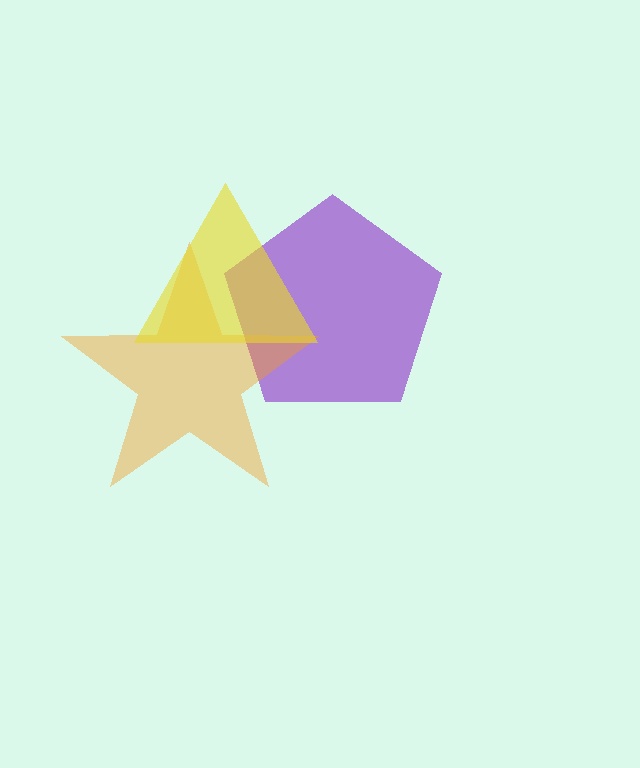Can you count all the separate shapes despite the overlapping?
Yes, there are 3 separate shapes.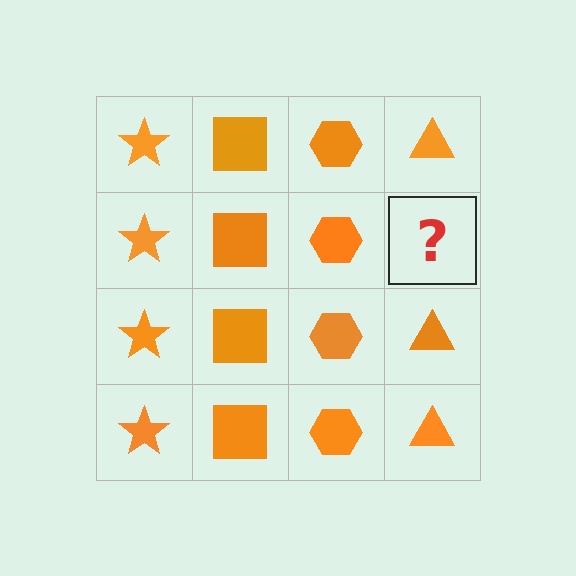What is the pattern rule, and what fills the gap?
The rule is that each column has a consistent shape. The gap should be filled with an orange triangle.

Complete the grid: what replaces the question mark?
The question mark should be replaced with an orange triangle.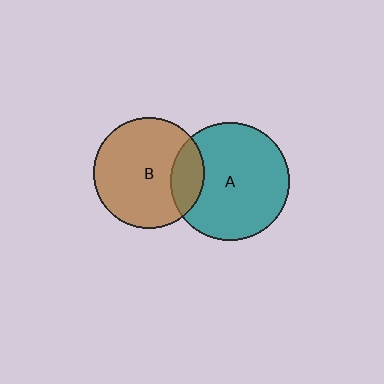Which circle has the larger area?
Circle A (teal).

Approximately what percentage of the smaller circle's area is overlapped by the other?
Approximately 20%.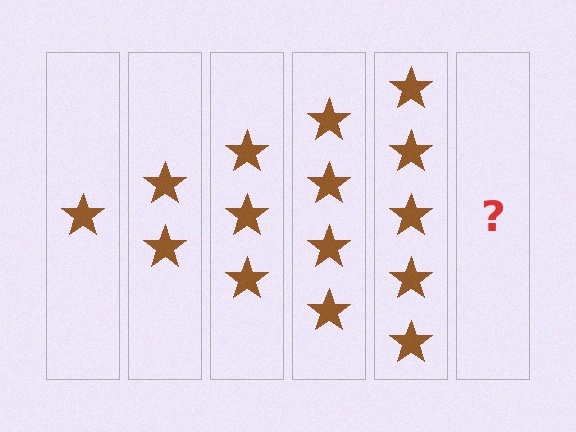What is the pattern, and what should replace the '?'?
The pattern is that each step adds one more star. The '?' should be 6 stars.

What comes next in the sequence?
The next element should be 6 stars.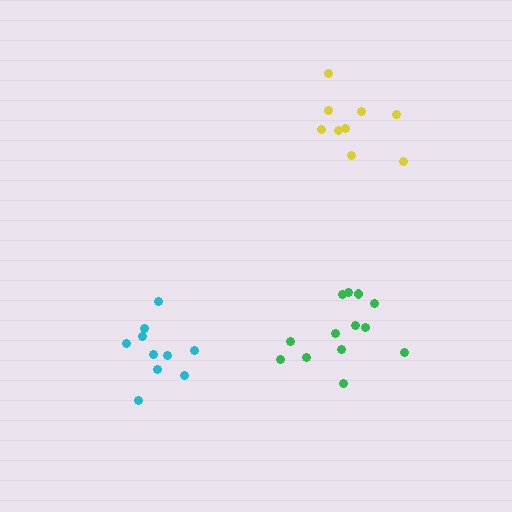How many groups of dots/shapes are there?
There are 3 groups.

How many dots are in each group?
Group 1: 13 dots, Group 2: 9 dots, Group 3: 10 dots (32 total).